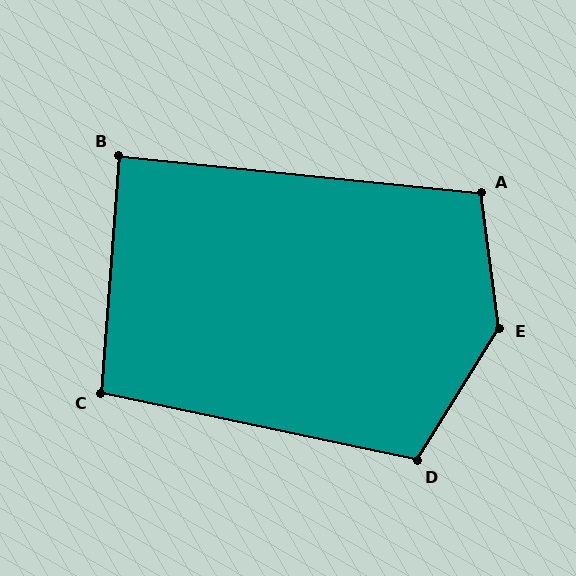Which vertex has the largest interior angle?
E, at approximately 140 degrees.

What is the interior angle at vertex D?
Approximately 110 degrees (obtuse).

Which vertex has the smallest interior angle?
B, at approximately 89 degrees.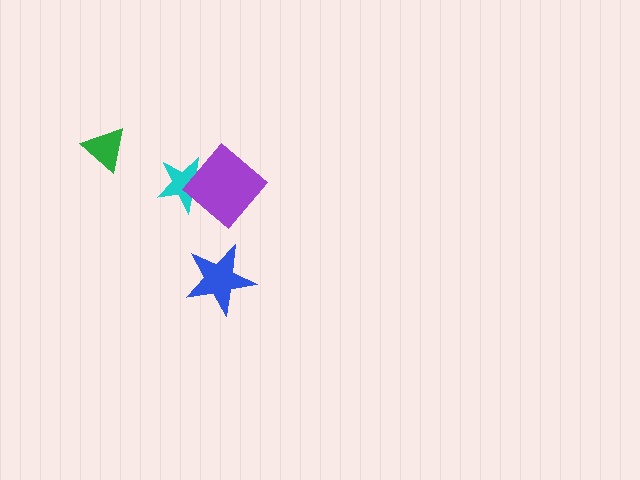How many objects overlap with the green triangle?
0 objects overlap with the green triangle.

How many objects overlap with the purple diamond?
1 object overlaps with the purple diamond.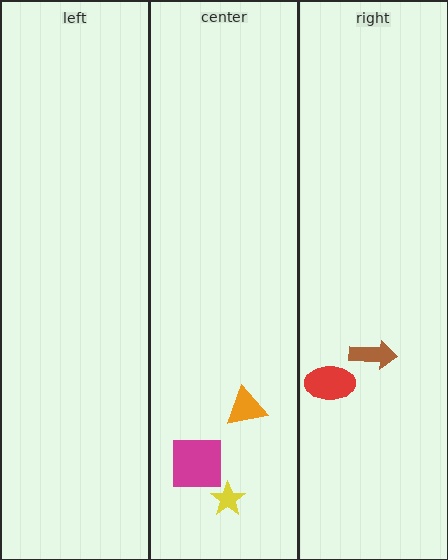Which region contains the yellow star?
The center region.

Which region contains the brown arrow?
The right region.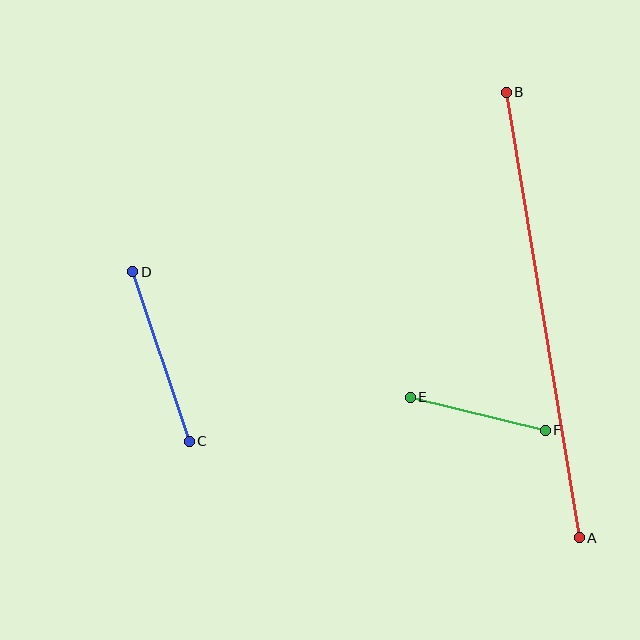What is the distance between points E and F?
The distance is approximately 139 pixels.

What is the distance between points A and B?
The distance is approximately 451 pixels.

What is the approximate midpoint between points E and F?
The midpoint is at approximately (478, 414) pixels.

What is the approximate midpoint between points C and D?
The midpoint is at approximately (161, 357) pixels.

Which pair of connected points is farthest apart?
Points A and B are farthest apart.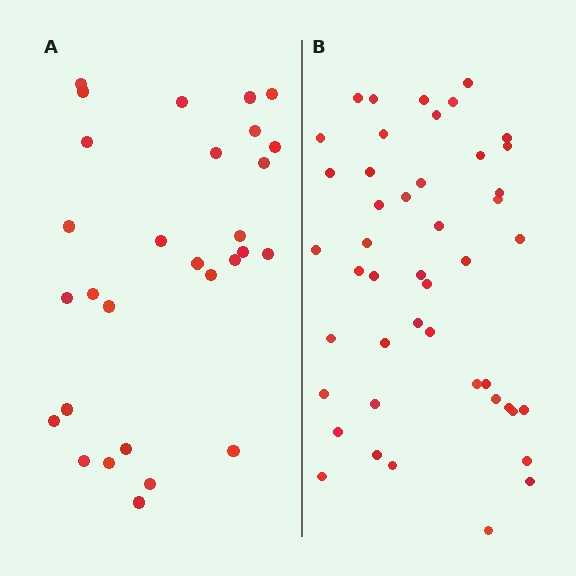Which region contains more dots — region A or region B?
Region B (the right region) has more dots.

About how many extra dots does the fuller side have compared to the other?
Region B has approximately 15 more dots than region A.